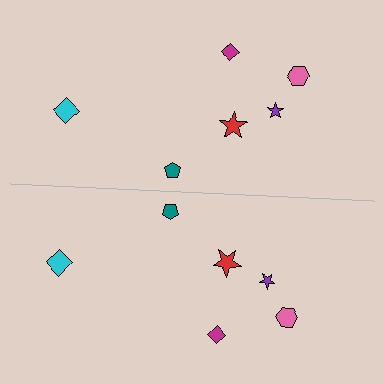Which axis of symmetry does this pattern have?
The pattern has a horizontal axis of symmetry running through the center of the image.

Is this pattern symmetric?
Yes, this pattern has bilateral (reflection) symmetry.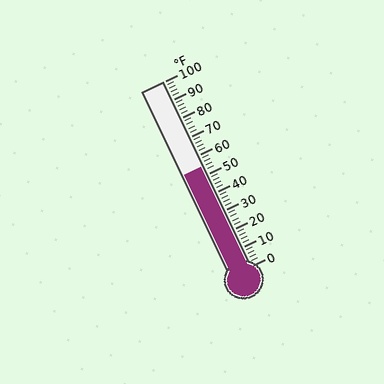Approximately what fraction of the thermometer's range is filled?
The thermometer is filled to approximately 55% of its range.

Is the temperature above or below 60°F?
The temperature is below 60°F.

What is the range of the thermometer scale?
The thermometer scale ranges from 0°F to 100°F.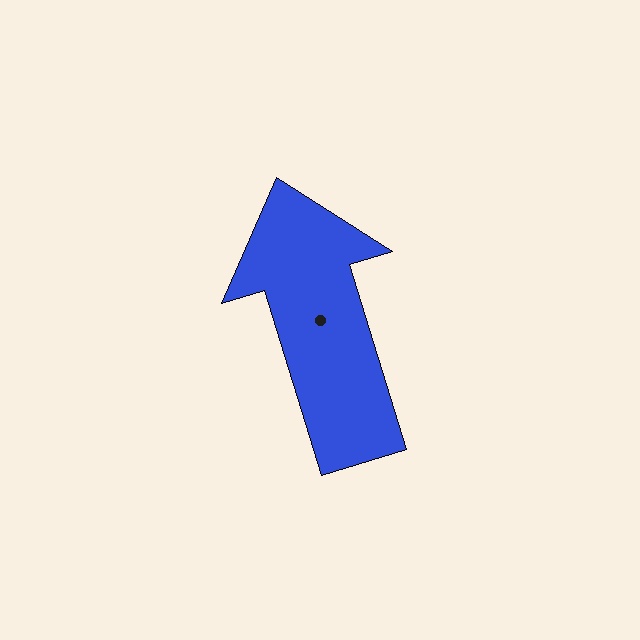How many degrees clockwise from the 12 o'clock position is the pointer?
Approximately 343 degrees.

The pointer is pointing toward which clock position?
Roughly 11 o'clock.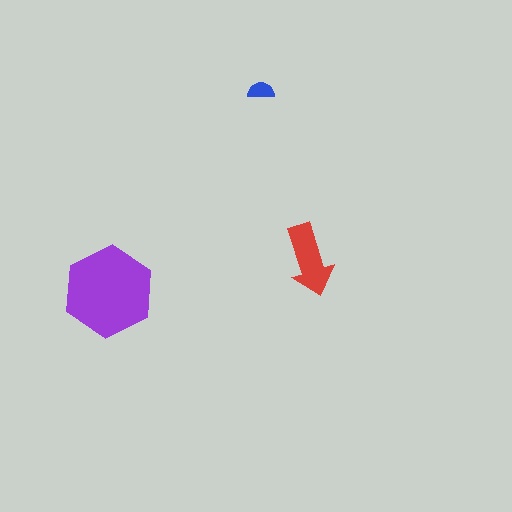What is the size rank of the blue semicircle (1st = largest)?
3rd.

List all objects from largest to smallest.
The purple hexagon, the red arrow, the blue semicircle.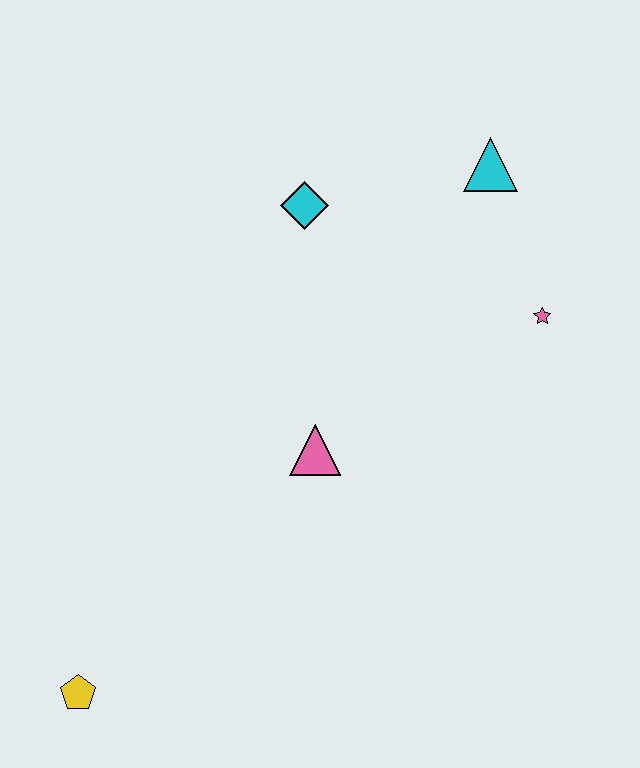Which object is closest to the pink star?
The cyan triangle is closest to the pink star.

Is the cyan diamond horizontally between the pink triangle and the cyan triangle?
No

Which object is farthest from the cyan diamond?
The yellow pentagon is farthest from the cyan diamond.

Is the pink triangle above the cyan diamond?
No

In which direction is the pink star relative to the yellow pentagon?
The pink star is to the right of the yellow pentagon.